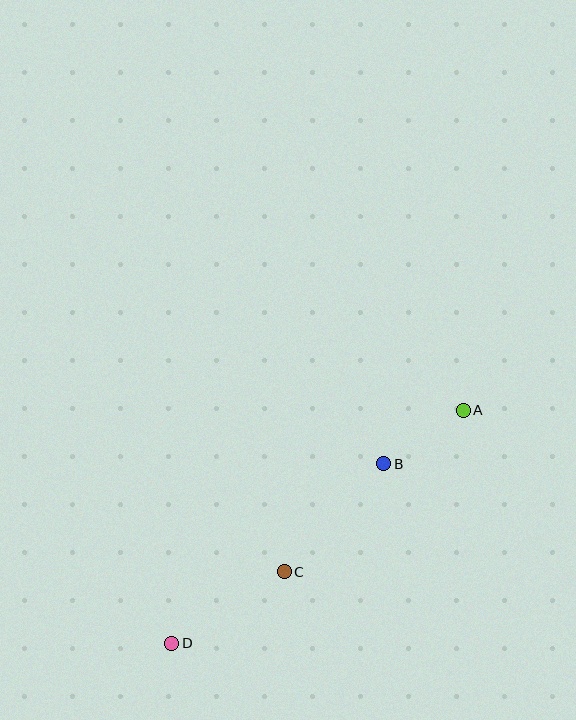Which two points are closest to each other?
Points A and B are closest to each other.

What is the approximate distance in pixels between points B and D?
The distance between B and D is approximately 278 pixels.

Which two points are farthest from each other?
Points A and D are farthest from each other.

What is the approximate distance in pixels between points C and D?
The distance between C and D is approximately 133 pixels.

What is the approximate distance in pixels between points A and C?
The distance between A and C is approximately 241 pixels.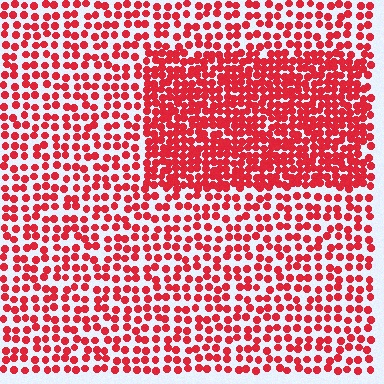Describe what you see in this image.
The image contains small red elements arranged at two different densities. A rectangle-shaped region is visible where the elements are more densely packed than the surrounding area.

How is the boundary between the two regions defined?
The boundary is defined by a change in element density (approximately 2.0x ratio). All elements are the same color, size, and shape.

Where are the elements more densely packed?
The elements are more densely packed inside the rectangle boundary.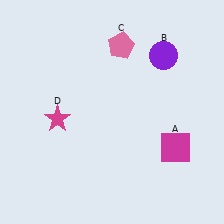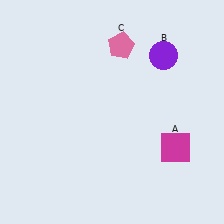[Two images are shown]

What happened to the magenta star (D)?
The magenta star (D) was removed in Image 2. It was in the bottom-left area of Image 1.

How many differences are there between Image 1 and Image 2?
There is 1 difference between the two images.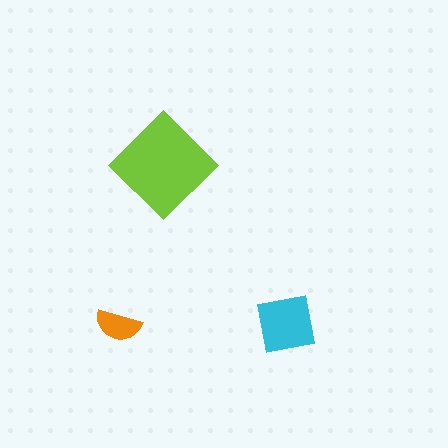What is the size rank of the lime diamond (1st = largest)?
1st.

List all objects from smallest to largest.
The orange semicircle, the cyan square, the lime diamond.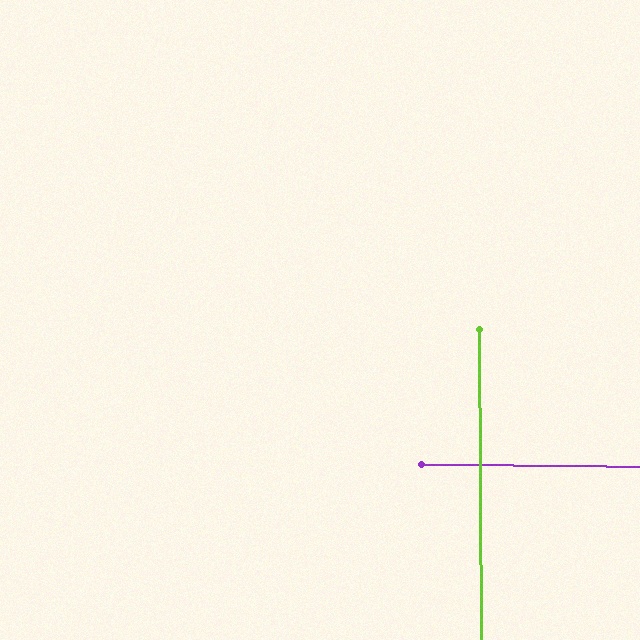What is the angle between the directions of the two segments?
Approximately 89 degrees.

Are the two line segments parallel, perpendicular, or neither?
Perpendicular — they meet at approximately 89°.